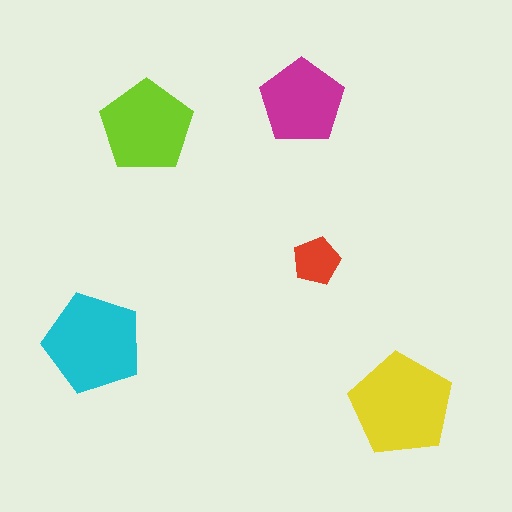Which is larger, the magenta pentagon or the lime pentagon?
The lime one.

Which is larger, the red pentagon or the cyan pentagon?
The cyan one.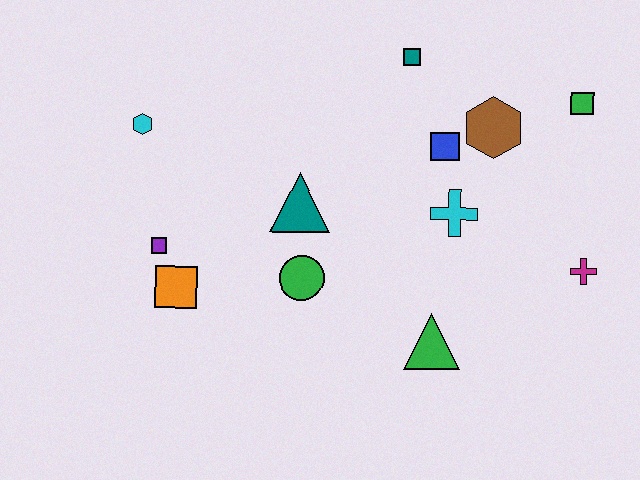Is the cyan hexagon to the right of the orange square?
No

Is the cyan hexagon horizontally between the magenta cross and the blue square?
No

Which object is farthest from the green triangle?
The cyan hexagon is farthest from the green triangle.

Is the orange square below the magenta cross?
Yes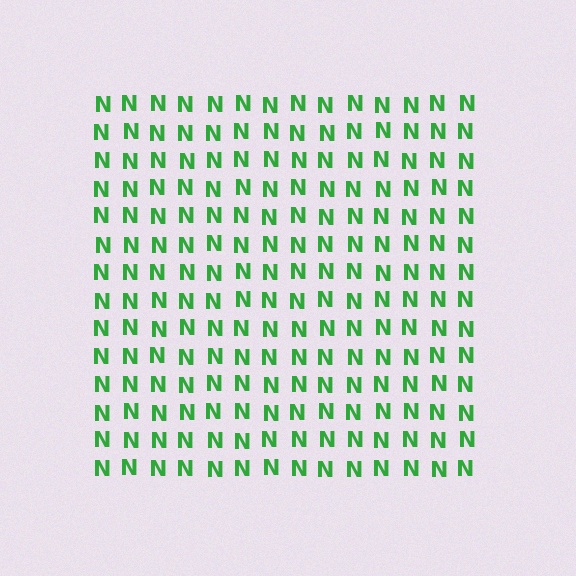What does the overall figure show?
The overall figure shows a square.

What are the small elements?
The small elements are letter N's.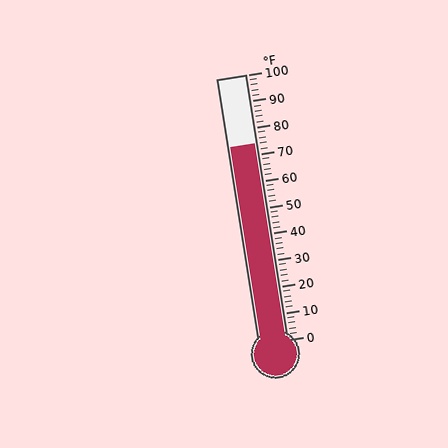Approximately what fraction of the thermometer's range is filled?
The thermometer is filled to approximately 75% of its range.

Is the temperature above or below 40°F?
The temperature is above 40°F.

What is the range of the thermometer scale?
The thermometer scale ranges from 0°F to 100°F.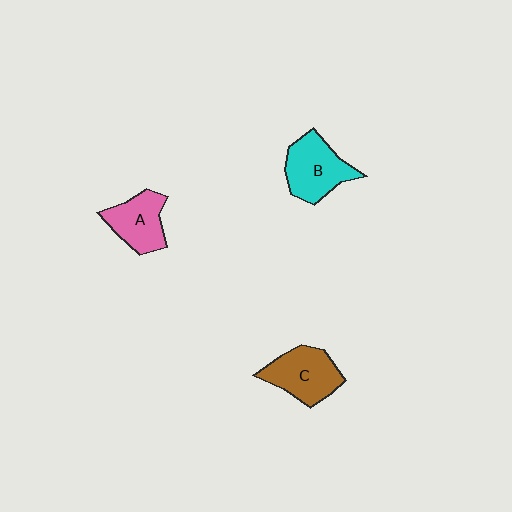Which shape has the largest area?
Shape B (cyan).